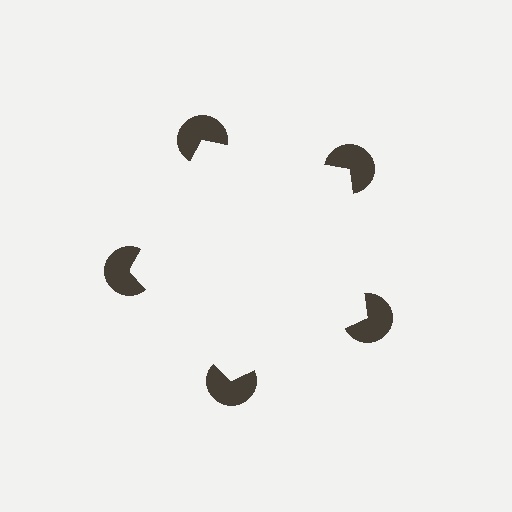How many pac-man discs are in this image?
There are 5 — one at each vertex of the illusory pentagon.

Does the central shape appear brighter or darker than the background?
It typically appears slightly brighter than the background, even though no actual brightness change is drawn.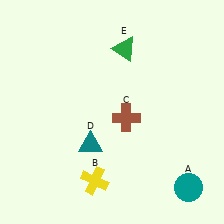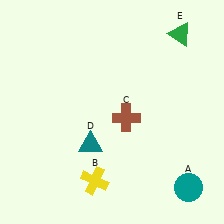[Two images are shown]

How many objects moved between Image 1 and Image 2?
1 object moved between the two images.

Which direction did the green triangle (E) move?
The green triangle (E) moved right.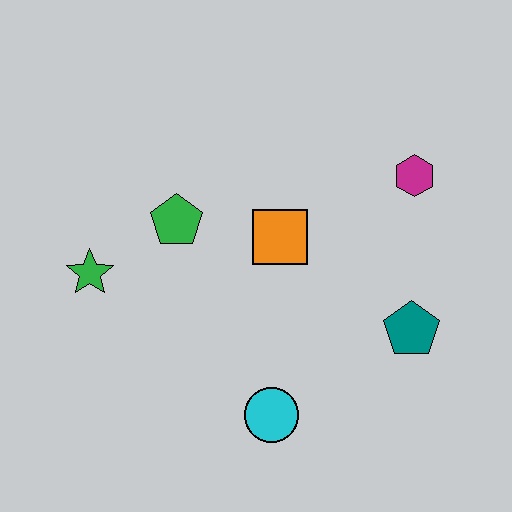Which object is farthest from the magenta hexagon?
The green star is farthest from the magenta hexagon.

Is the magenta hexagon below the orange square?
No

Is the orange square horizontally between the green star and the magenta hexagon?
Yes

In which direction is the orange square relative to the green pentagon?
The orange square is to the right of the green pentagon.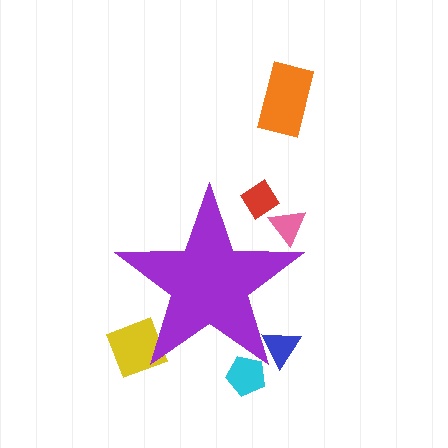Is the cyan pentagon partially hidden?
Yes, the cyan pentagon is partially hidden behind the purple star.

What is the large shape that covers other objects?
A purple star.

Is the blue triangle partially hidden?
Yes, the blue triangle is partially hidden behind the purple star.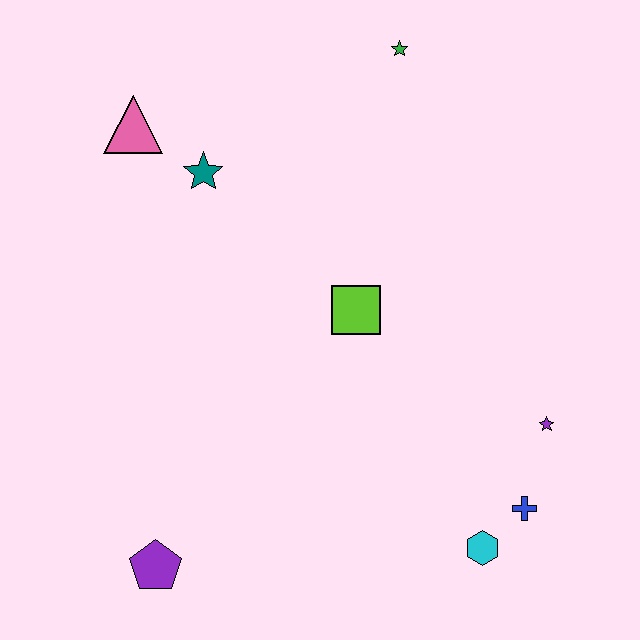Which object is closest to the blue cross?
The cyan hexagon is closest to the blue cross.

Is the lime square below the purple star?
No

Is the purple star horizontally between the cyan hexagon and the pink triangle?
No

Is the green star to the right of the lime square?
Yes